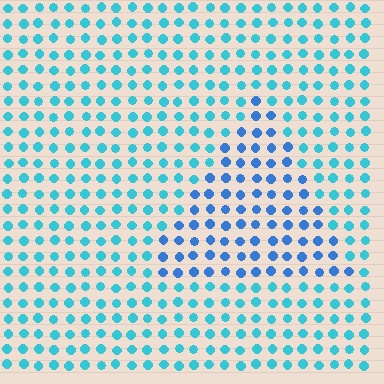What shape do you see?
I see a triangle.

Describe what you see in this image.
The image is filled with small cyan elements in a uniform arrangement. A triangle-shaped region is visible where the elements are tinted to a slightly different hue, forming a subtle color boundary.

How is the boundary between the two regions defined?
The boundary is defined purely by a slight shift in hue (about 29 degrees). Spacing, size, and orientation are identical on both sides.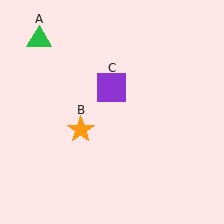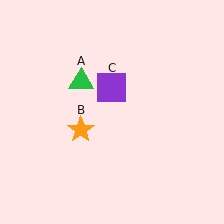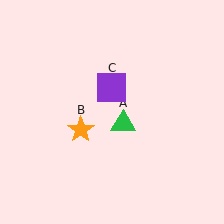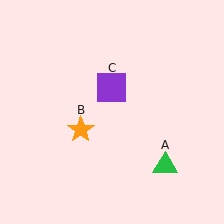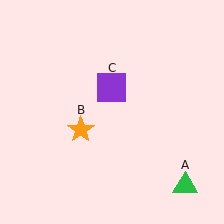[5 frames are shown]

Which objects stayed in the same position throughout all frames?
Orange star (object B) and purple square (object C) remained stationary.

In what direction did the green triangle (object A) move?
The green triangle (object A) moved down and to the right.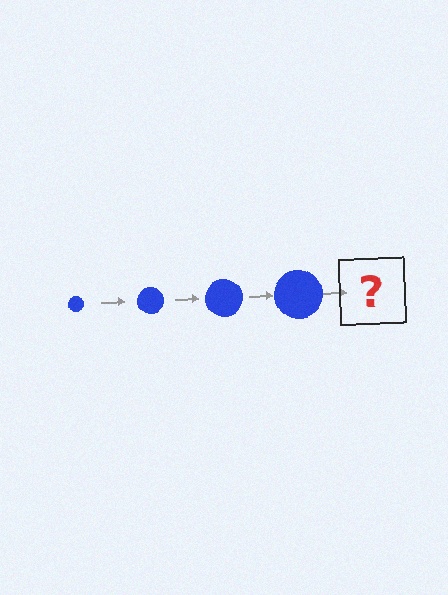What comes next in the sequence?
The next element should be a blue circle, larger than the previous one.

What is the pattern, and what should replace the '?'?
The pattern is that the circle gets progressively larger each step. The '?' should be a blue circle, larger than the previous one.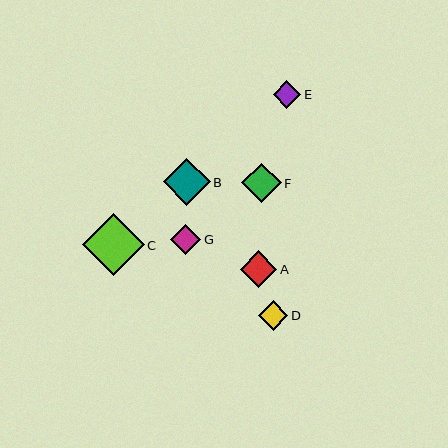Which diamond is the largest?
Diamond C is the largest with a size of approximately 62 pixels.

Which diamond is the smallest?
Diamond E is the smallest with a size of approximately 28 pixels.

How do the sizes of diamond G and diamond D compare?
Diamond G and diamond D are approximately the same size.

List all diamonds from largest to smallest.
From largest to smallest: C, B, F, A, G, D, E.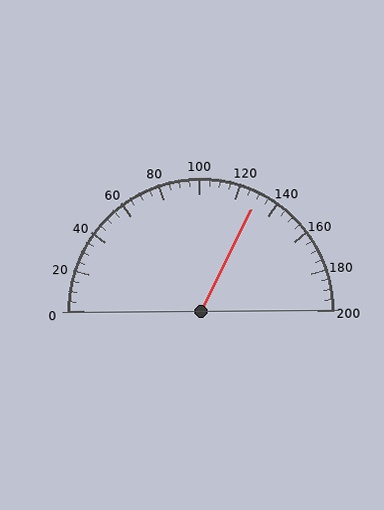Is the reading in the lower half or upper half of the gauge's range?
The reading is in the upper half of the range (0 to 200).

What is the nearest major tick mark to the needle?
The nearest major tick mark is 120.